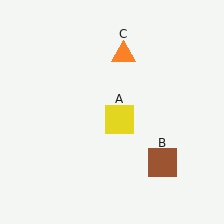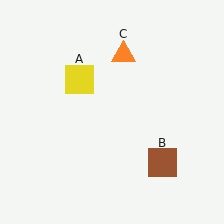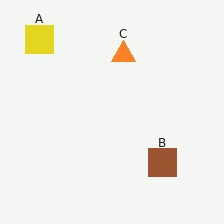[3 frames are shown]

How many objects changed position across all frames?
1 object changed position: yellow square (object A).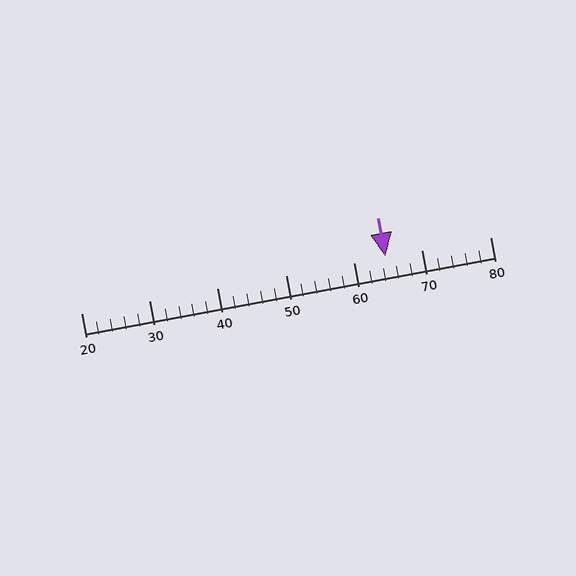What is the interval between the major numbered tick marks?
The major tick marks are spaced 10 units apart.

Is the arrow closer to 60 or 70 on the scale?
The arrow is closer to 60.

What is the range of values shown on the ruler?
The ruler shows values from 20 to 80.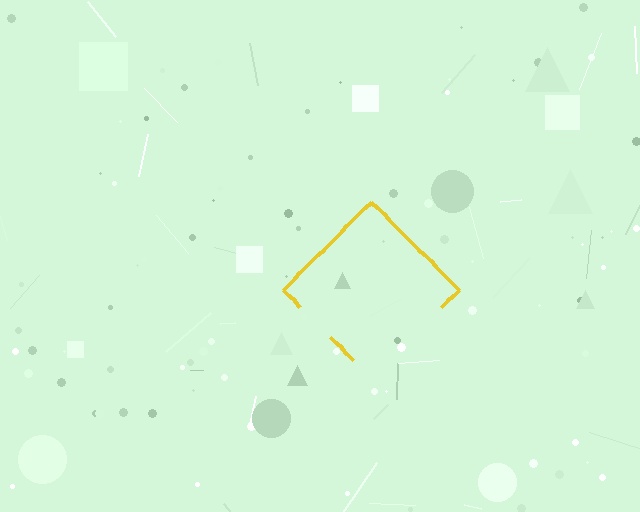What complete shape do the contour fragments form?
The contour fragments form a diamond.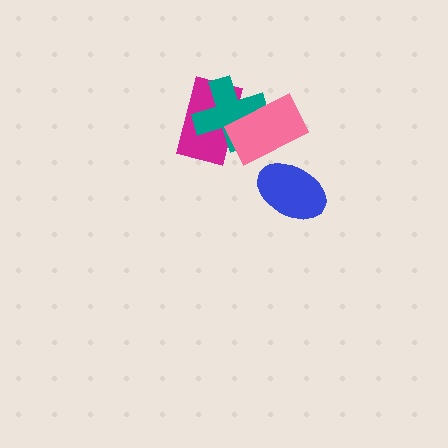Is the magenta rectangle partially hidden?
Yes, it is partially covered by another shape.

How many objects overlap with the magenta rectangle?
2 objects overlap with the magenta rectangle.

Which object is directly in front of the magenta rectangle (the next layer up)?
The teal cross is directly in front of the magenta rectangle.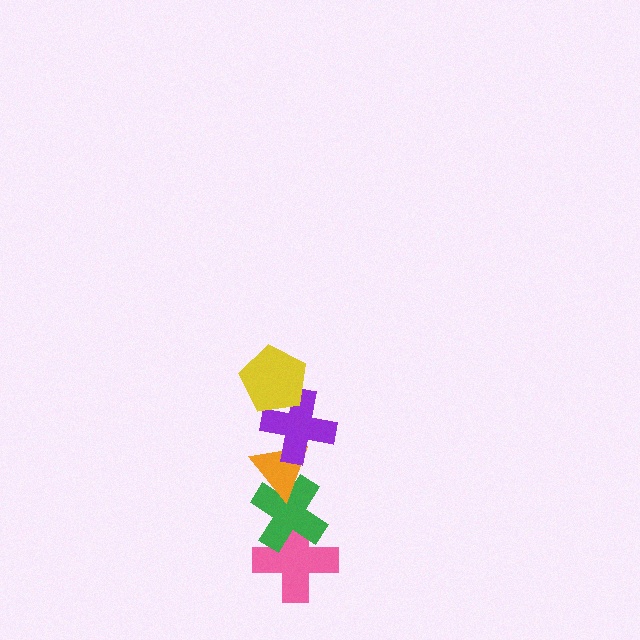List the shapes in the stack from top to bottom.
From top to bottom: the yellow pentagon, the purple cross, the orange triangle, the green cross, the pink cross.